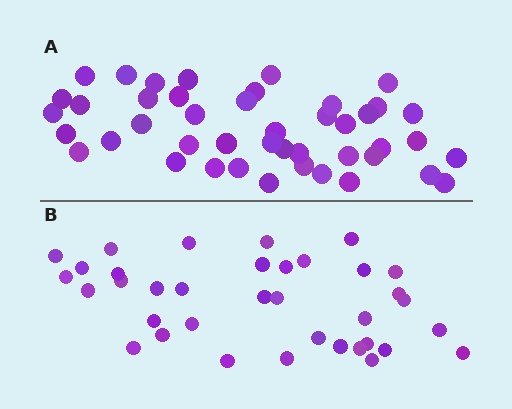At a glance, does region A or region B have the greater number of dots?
Region A (the top region) has more dots.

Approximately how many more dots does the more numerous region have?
Region A has roughly 8 or so more dots than region B.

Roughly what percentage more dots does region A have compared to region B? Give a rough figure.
About 20% more.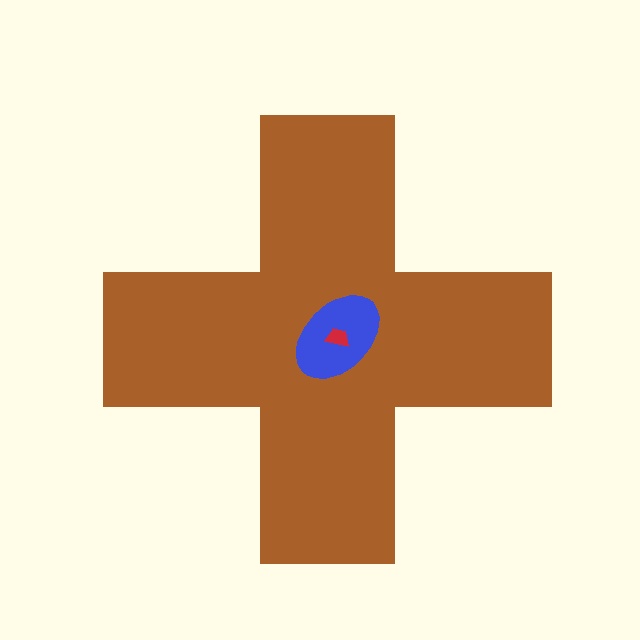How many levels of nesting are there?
3.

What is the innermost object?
The red trapezoid.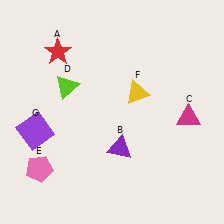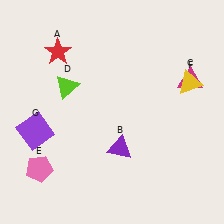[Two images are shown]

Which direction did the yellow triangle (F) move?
The yellow triangle (F) moved right.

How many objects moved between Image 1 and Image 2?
2 objects moved between the two images.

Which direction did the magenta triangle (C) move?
The magenta triangle (C) moved up.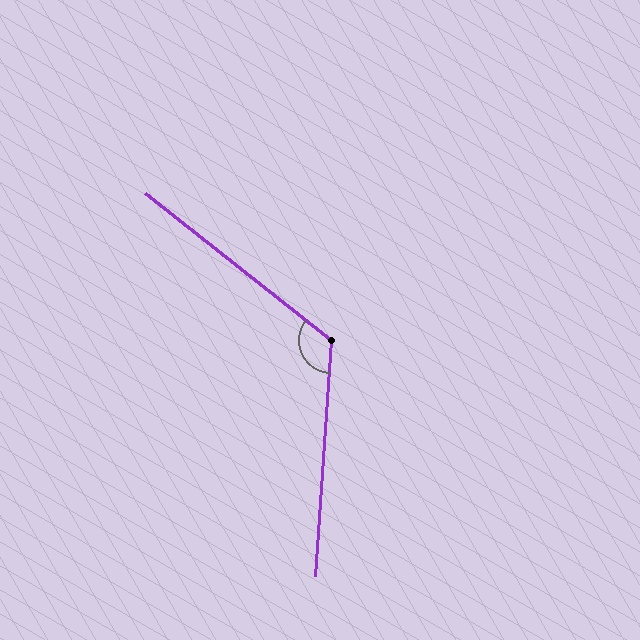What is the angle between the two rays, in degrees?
Approximately 124 degrees.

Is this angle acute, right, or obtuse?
It is obtuse.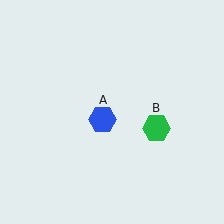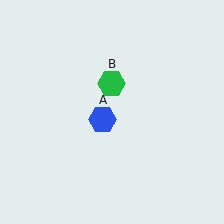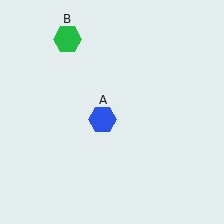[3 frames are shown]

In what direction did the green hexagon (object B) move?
The green hexagon (object B) moved up and to the left.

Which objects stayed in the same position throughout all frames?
Blue hexagon (object A) remained stationary.